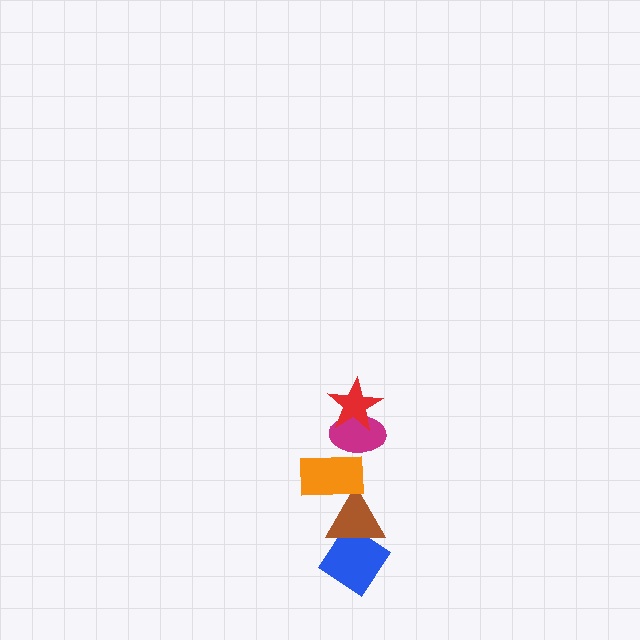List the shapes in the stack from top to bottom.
From top to bottom: the red star, the magenta ellipse, the orange rectangle, the brown triangle, the blue diamond.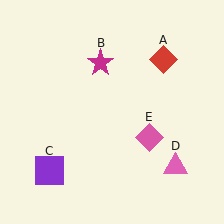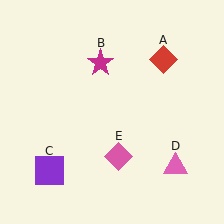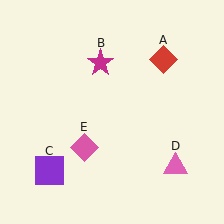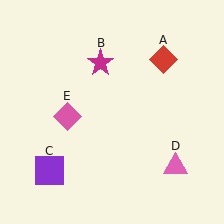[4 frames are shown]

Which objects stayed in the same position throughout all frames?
Red diamond (object A) and magenta star (object B) and purple square (object C) and pink triangle (object D) remained stationary.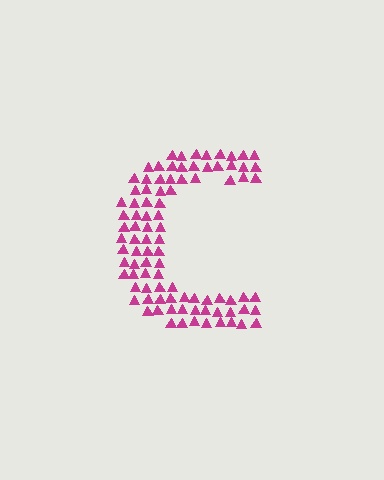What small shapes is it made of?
It is made of small triangles.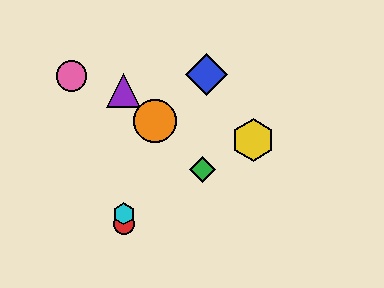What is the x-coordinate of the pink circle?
The pink circle is at x≈71.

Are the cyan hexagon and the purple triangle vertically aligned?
Yes, both are at x≈124.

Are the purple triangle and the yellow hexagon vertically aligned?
No, the purple triangle is at x≈124 and the yellow hexagon is at x≈253.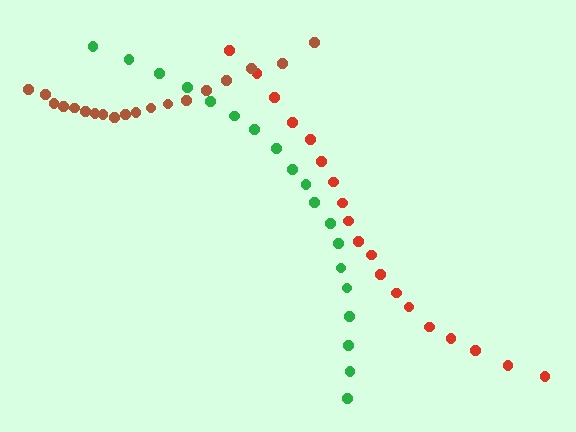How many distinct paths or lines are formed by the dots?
There are 3 distinct paths.